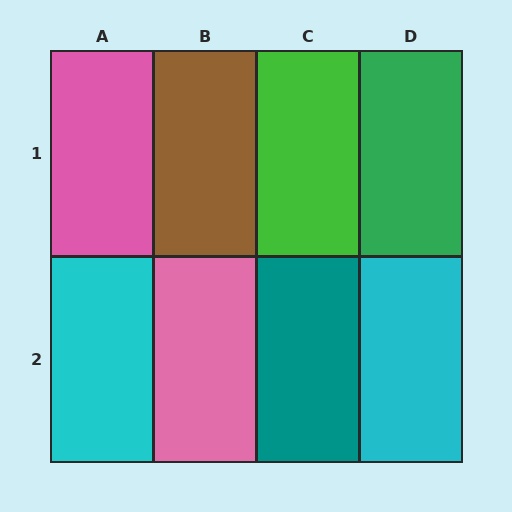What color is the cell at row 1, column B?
Brown.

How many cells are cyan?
2 cells are cyan.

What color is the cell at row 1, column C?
Green.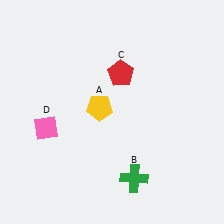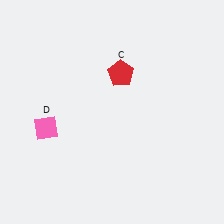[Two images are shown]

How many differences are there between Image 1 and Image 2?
There are 2 differences between the two images.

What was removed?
The green cross (B), the yellow pentagon (A) were removed in Image 2.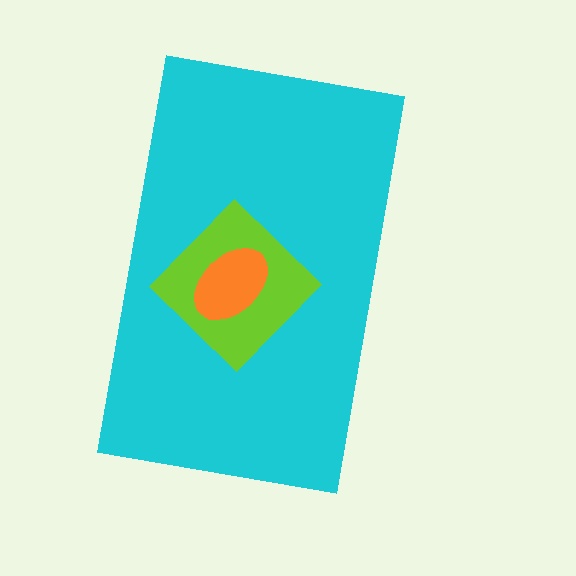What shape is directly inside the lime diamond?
The orange ellipse.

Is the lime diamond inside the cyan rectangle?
Yes.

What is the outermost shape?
The cyan rectangle.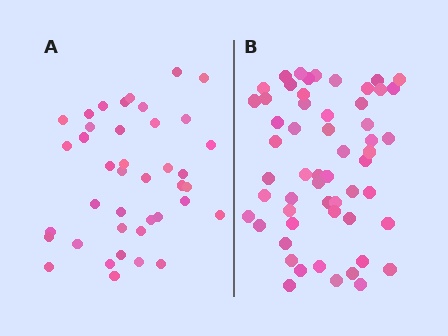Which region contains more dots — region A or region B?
Region B (the right region) has more dots.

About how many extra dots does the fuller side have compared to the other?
Region B has approximately 15 more dots than region A.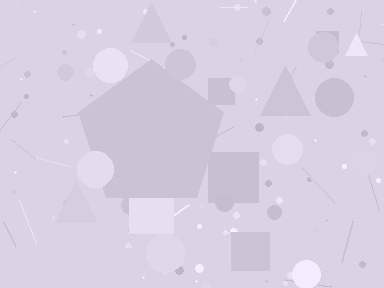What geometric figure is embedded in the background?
A pentagon is embedded in the background.